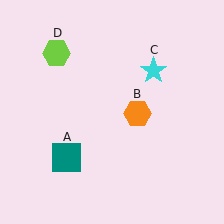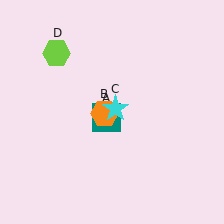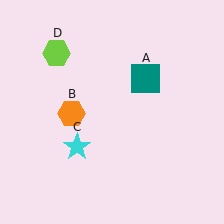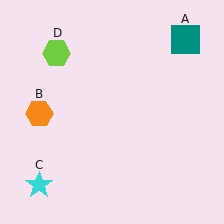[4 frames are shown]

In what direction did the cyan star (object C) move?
The cyan star (object C) moved down and to the left.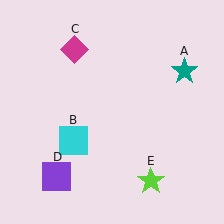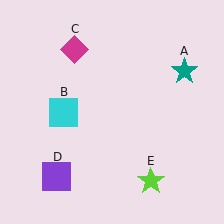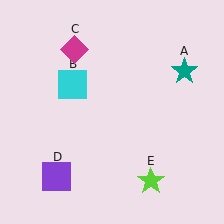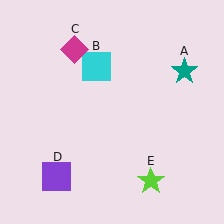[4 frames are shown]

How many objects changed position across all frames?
1 object changed position: cyan square (object B).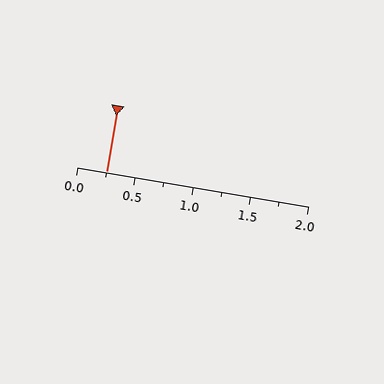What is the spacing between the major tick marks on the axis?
The major ticks are spaced 0.5 apart.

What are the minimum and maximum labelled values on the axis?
The axis runs from 0.0 to 2.0.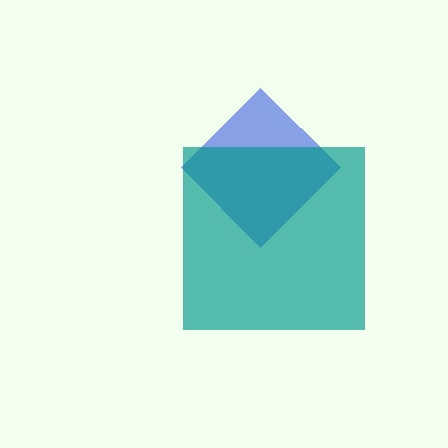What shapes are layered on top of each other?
The layered shapes are: a blue diamond, a teal square.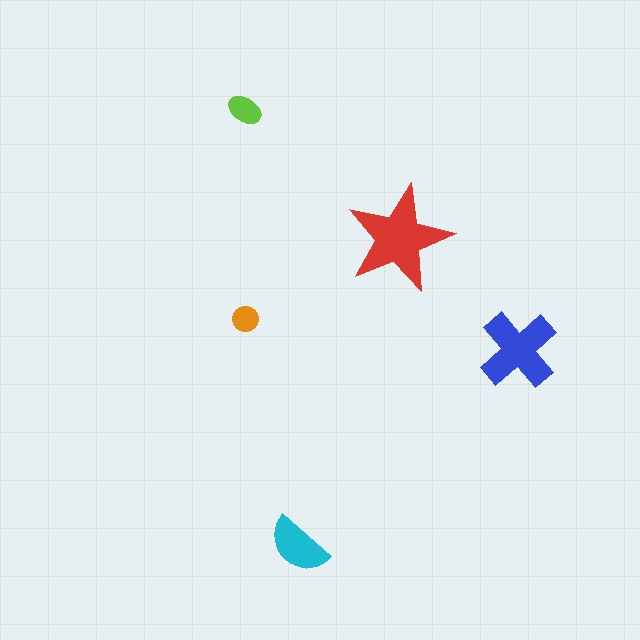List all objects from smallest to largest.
The orange circle, the lime ellipse, the cyan semicircle, the blue cross, the red star.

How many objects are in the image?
There are 5 objects in the image.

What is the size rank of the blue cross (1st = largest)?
2nd.